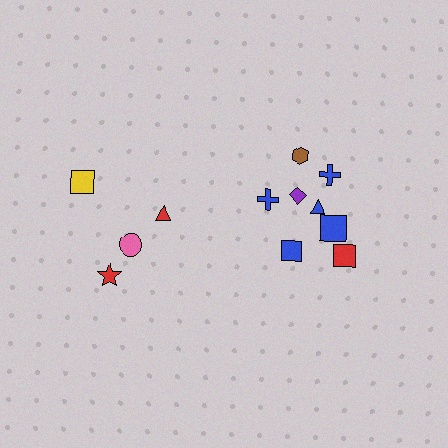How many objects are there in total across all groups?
There are 12 objects.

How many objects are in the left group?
There are 4 objects.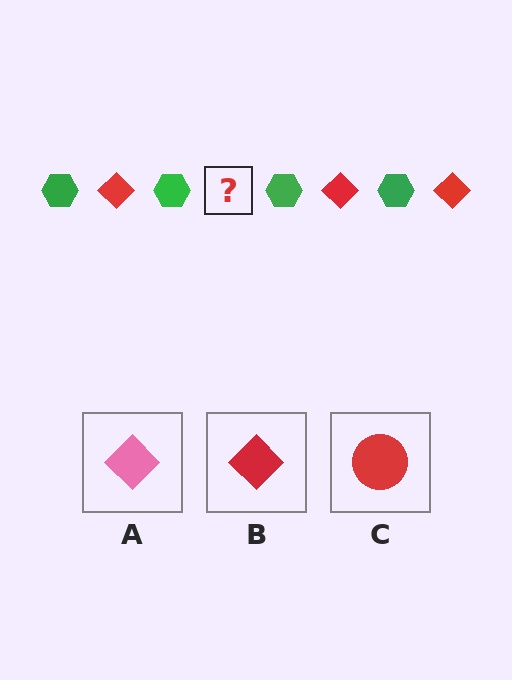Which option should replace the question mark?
Option B.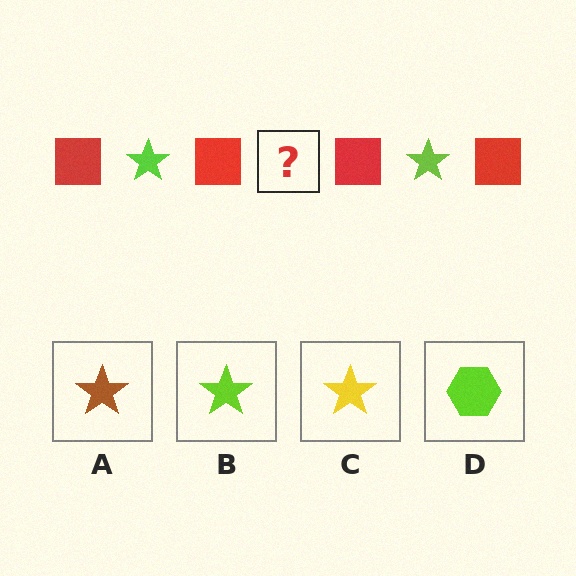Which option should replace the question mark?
Option B.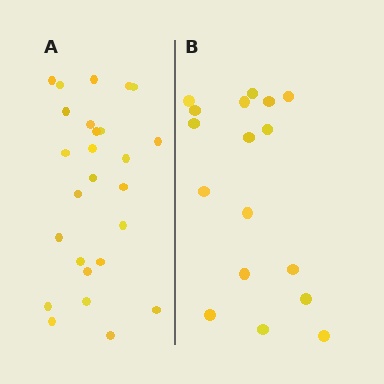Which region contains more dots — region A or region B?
Region A (the left region) has more dots.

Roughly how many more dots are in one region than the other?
Region A has roughly 8 or so more dots than region B.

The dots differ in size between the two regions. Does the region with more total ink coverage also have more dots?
No. Region B has more total ink coverage because its dots are larger, but region A actually contains more individual dots. Total area can be misleading — the number of items is what matters here.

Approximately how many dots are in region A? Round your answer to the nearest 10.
About 30 dots. (The exact count is 26, which rounds to 30.)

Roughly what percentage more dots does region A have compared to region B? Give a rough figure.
About 55% more.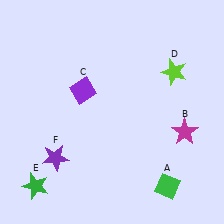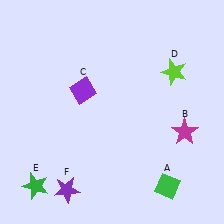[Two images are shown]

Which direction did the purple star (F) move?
The purple star (F) moved down.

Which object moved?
The purple star (F) moved down.